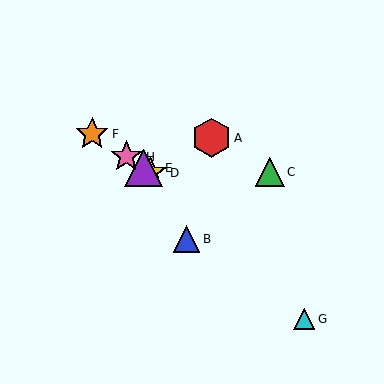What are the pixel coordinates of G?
Object G is at (304, 319).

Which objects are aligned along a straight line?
Objects D, E, F, H are aligned along a straight line.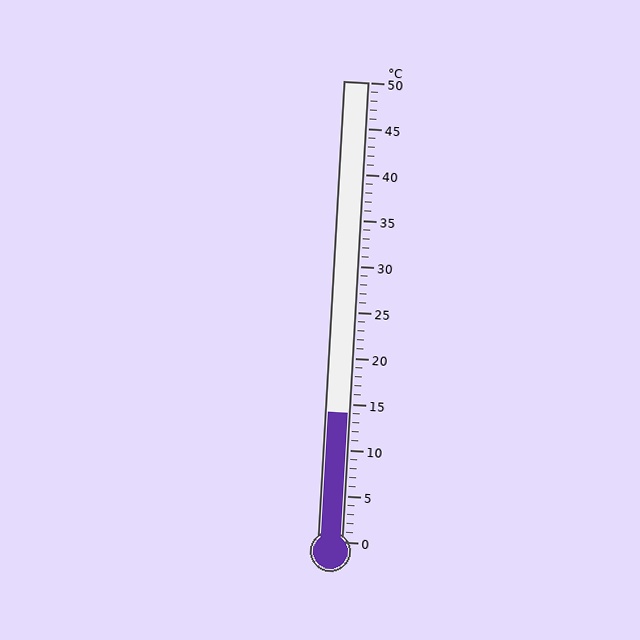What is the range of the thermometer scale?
The thermometer scale ranges from 0°C to 50°C.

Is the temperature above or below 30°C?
The temperature is below 30°C.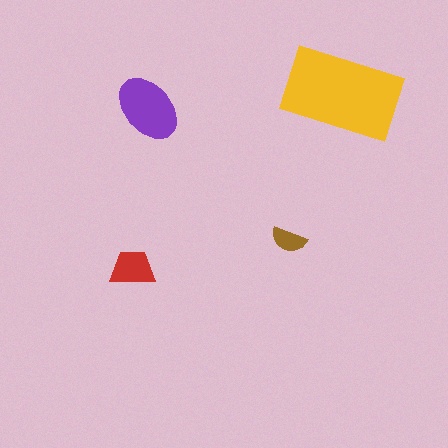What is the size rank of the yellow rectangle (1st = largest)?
1st.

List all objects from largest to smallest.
The yellow rectangle, the purple ellipse, the red trapezoid, the brown semicircle.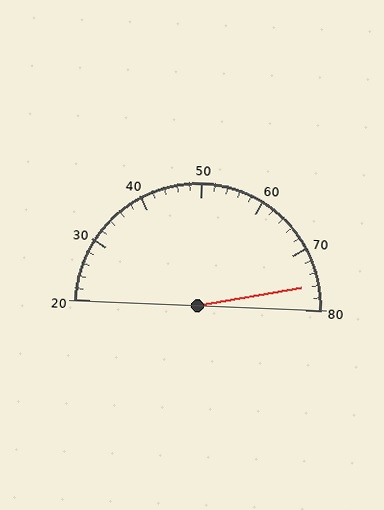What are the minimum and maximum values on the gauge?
The gauge ranges from 20 to 80.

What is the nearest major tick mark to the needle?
The nearest major tick mark is 80.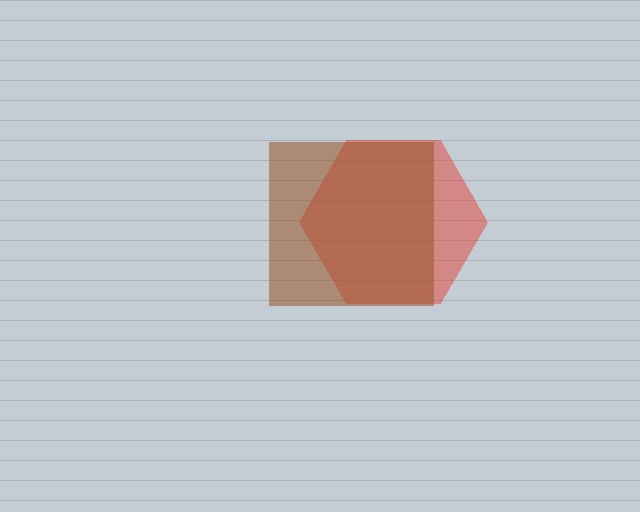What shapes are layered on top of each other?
The layered shapes are: a red hexagon, a brown square.